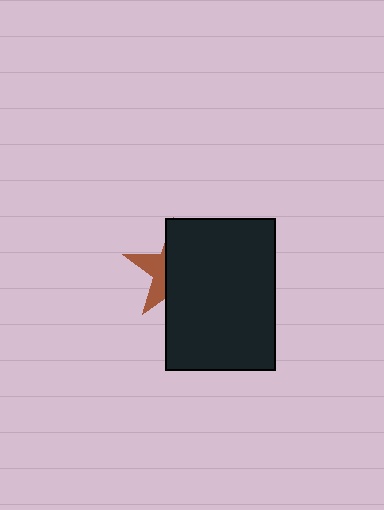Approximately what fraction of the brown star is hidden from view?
Roughly 66% of the brown star is hidden behind the black rectangle.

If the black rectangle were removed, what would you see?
You would see the complete brown star.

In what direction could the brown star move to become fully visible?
The brown star could move left. That would shift it out from behind the black rectangle entirely.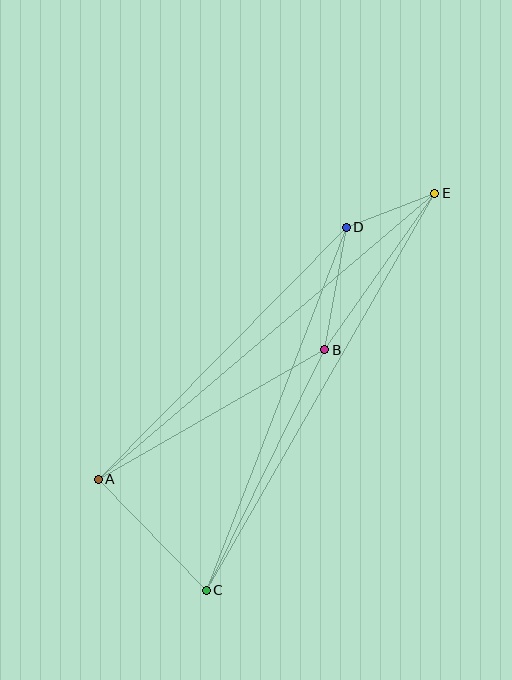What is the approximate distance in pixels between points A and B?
The distance between A and B is approximately 261 pixels.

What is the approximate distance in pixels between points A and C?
The distance between A and C is approximately 155 pixels.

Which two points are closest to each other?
Points D and E are closest to each other.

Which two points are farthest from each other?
Points C and E are farthest from each other.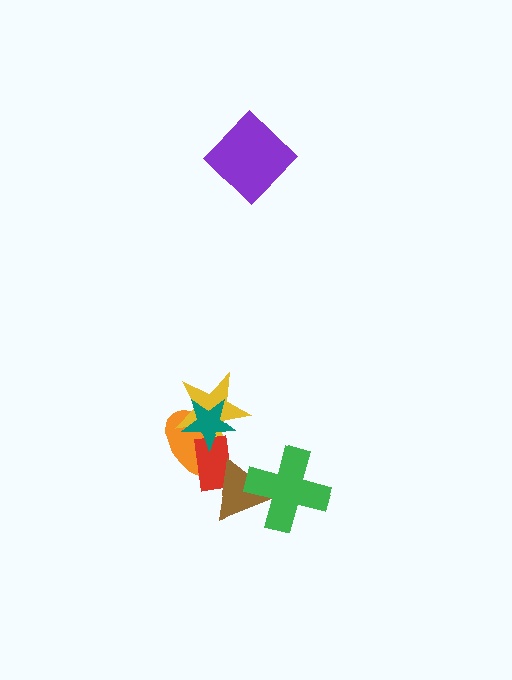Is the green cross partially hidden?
No, no other shape covers it.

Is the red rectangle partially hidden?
Yes, it is partially covered by another shape.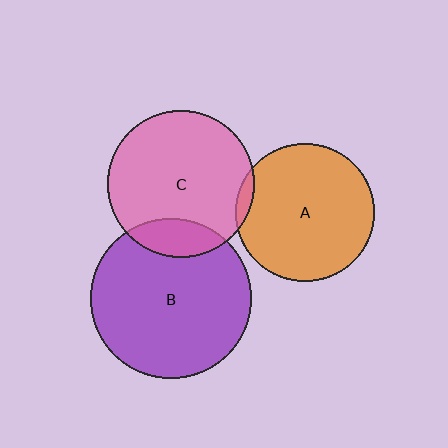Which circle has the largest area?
Circle B (purple).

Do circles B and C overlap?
Yes.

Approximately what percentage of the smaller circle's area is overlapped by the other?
Approximately 15%.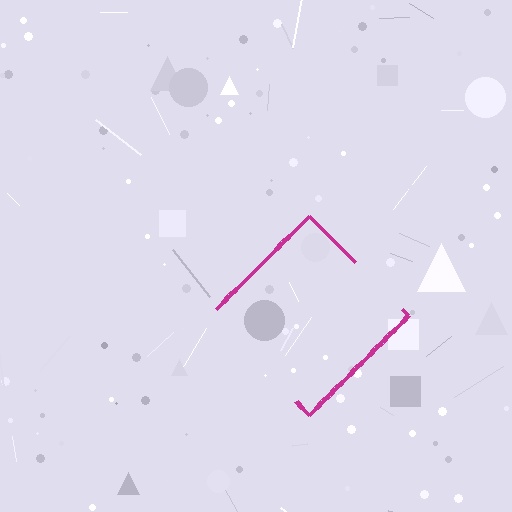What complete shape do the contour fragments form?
The contour fragments form a diamond.